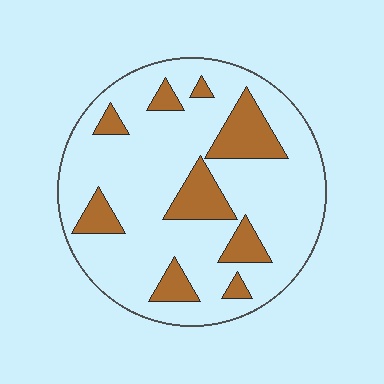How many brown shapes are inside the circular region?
9.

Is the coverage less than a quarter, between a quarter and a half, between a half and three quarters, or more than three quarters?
Less than a quarter.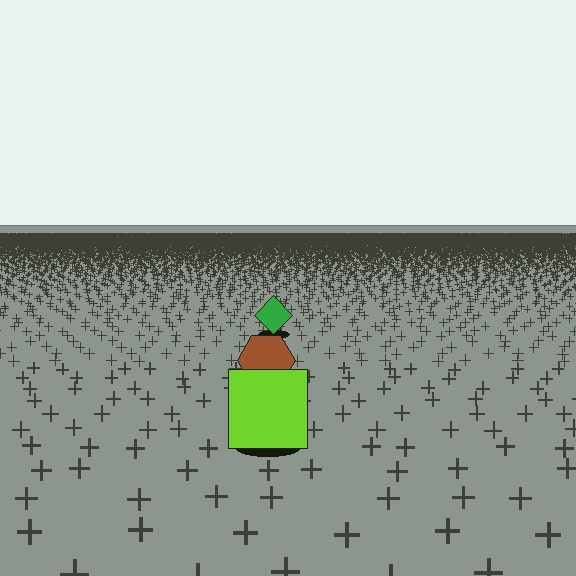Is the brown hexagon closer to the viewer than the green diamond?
Yes. The brown hexagon is closer — you can tell from the texture gradient: the ground texture is coarser near it.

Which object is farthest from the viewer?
The green diamond is farthest from the viewer. It appears smaller and the ground texture around it is denser.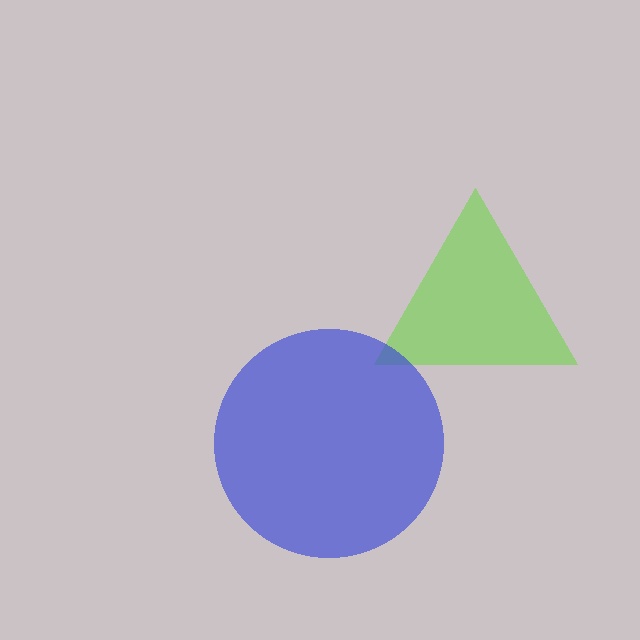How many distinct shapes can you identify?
There are 2 distinct shapes: a lime triangle, a blue circle.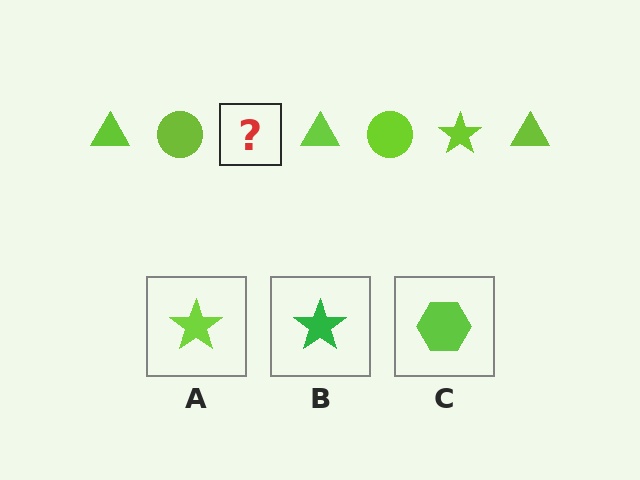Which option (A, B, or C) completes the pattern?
A.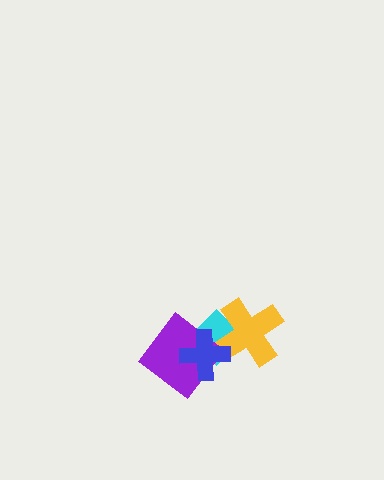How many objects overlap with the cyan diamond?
3 objects overlap with the cyan diamond.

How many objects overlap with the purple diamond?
2 objects overlap with the purple diamond.